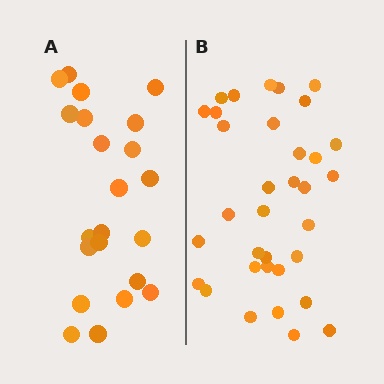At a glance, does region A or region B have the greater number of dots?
Region B (the right region) has more dots.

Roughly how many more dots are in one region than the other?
Region B has roughly 12 or so more dots than region A.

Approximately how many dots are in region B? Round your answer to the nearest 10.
About 30 dots. (The exact count is 34, which rounds to 30.)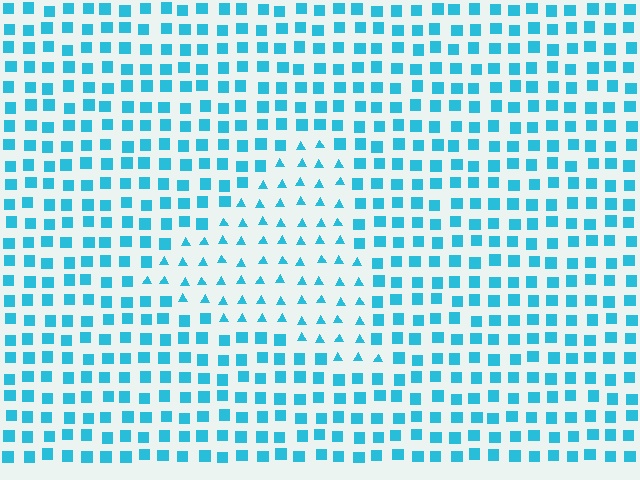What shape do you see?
I see a triangle.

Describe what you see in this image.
The image is filled with small cyan elements arranged in a uniform grid. A triangle-shaped region contains triangles, while the surrounding area contains squares. The boundary is defined purely by the change in element shape.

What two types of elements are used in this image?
The image uses triangles inside the triangle region and squares outside it.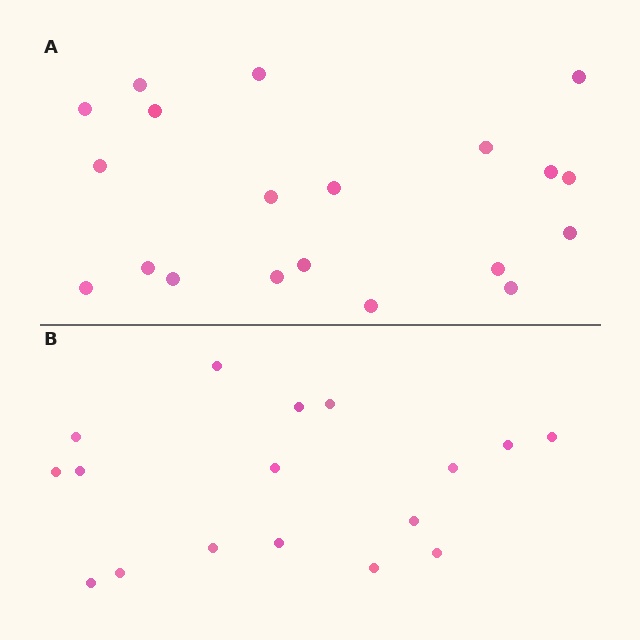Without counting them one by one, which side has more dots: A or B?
Region A (the top region) has more dots.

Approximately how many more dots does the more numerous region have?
Region A has just a few more — roughly 2 or 3 more dots than region B.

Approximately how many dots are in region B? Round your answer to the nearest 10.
About 20 dots. (The exact count is 17, which rounds to 20.)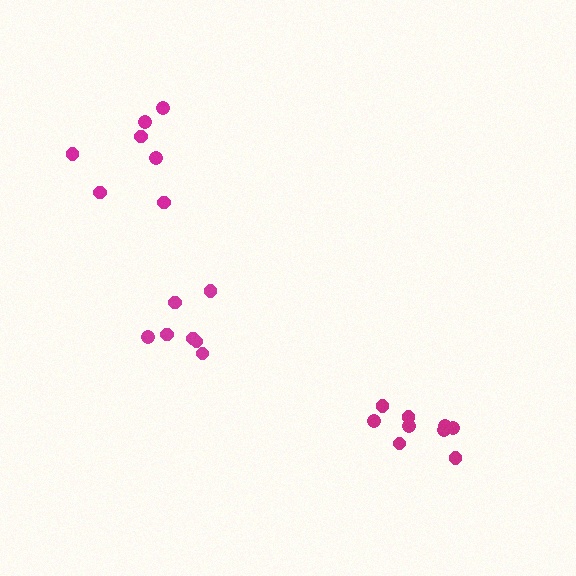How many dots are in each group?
Group 1: 7 dots, Group 2: 9 dots, Group 3: 7 dots (23 total).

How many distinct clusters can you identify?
There are 3 distinct clusters.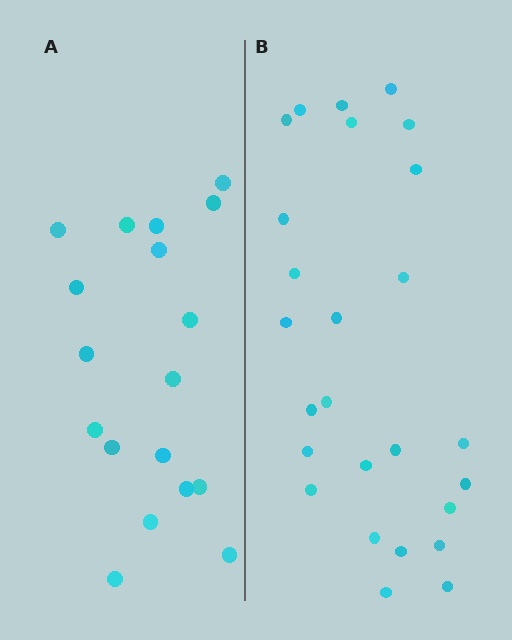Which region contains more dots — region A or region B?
Region B (the right region) has more dots.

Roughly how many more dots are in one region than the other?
Region B has roughly 8 or so more dots than region A.